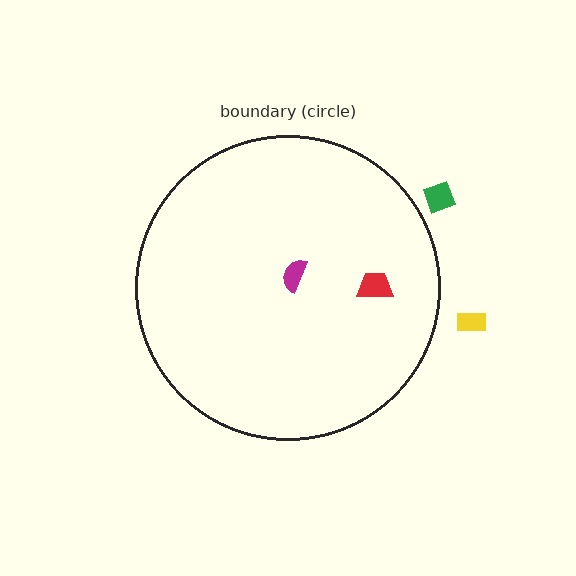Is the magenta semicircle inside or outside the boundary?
Inside.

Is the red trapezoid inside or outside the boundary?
Inside.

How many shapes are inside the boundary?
2 inside, 2 outside.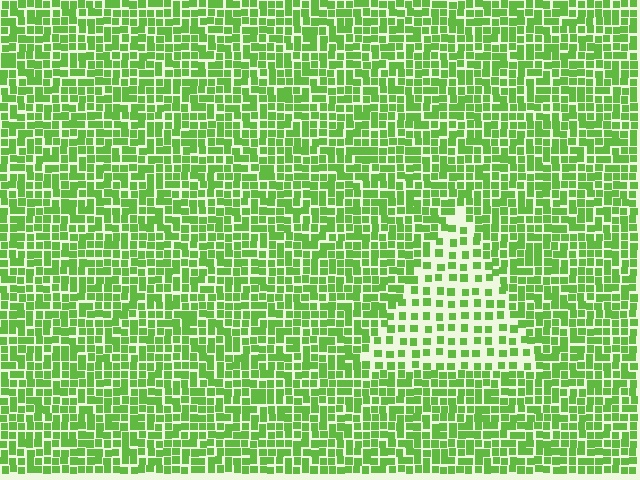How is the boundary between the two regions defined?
The boundary is defined by a change in element density (approximately 2.1x ratio). All elements are the same color, size, and shape.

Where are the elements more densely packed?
The elements are more densely packed outside the triangle boundary.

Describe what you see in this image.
The image contains small lime elements arranged at two different densities. A triangle-shaped region is visible where the elements are less densely packed than the surrounding area.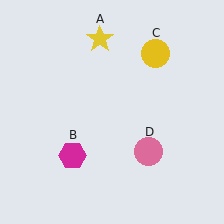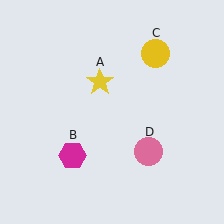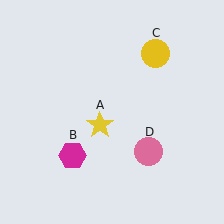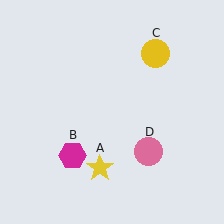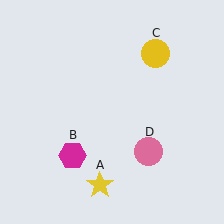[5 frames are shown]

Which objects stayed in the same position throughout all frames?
Magenta hexagon (object B) and yellow circle (object C) and pink circle (object D) remained stationary.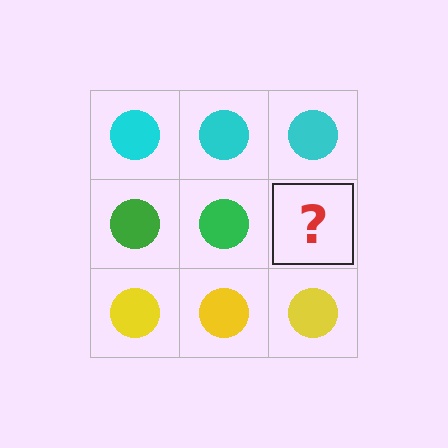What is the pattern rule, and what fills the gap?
The rule is that each row has a consistent color. The gap should be filled with a green circle.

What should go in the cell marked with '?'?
The missing cell should contain a green circle.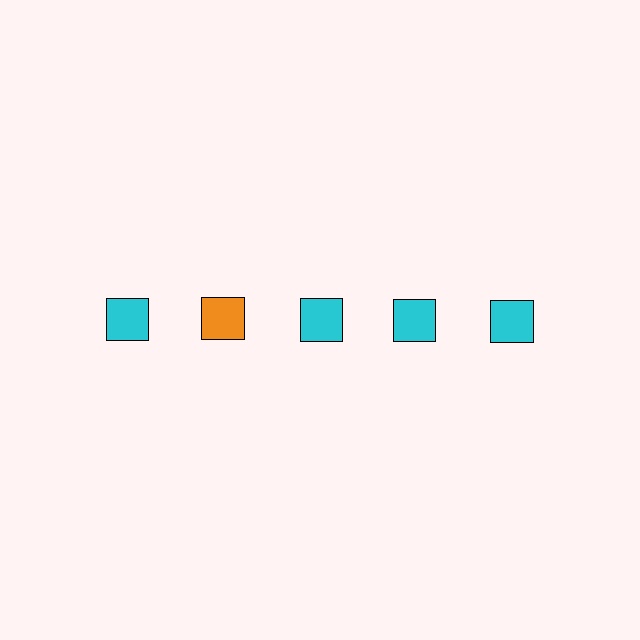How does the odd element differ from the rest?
It has a different color: orange instead of cyan.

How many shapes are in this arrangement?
There are 5 shapes arranged in a grid pattern.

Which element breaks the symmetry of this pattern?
The orange square in the top row, second from left column breaks the symmetry. All other shapes are cyan squares.